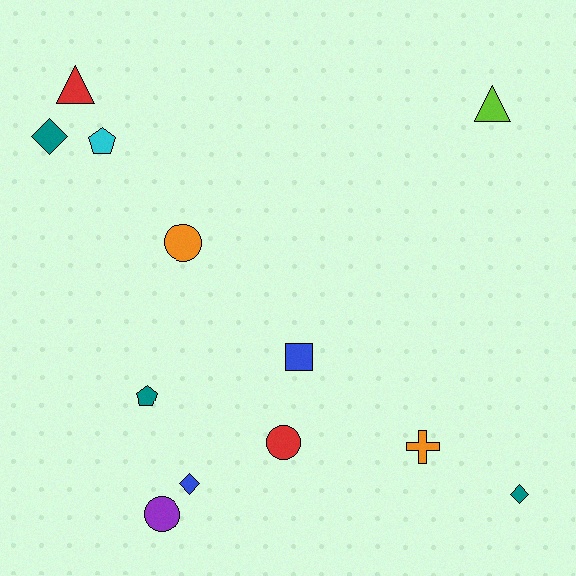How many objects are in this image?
There are 12 objects.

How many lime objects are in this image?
There is 1 lime object.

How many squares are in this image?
There is 1 square.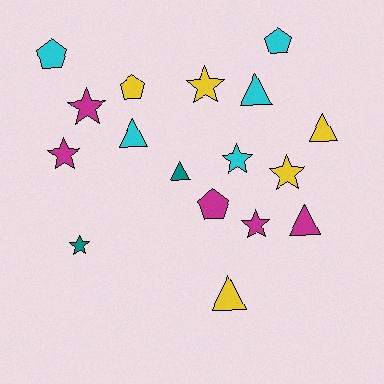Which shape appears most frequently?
Star, with 7 objects.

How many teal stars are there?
There is 1 teal star.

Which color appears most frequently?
Cyan, with 5 objects.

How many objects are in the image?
There are 17 objects.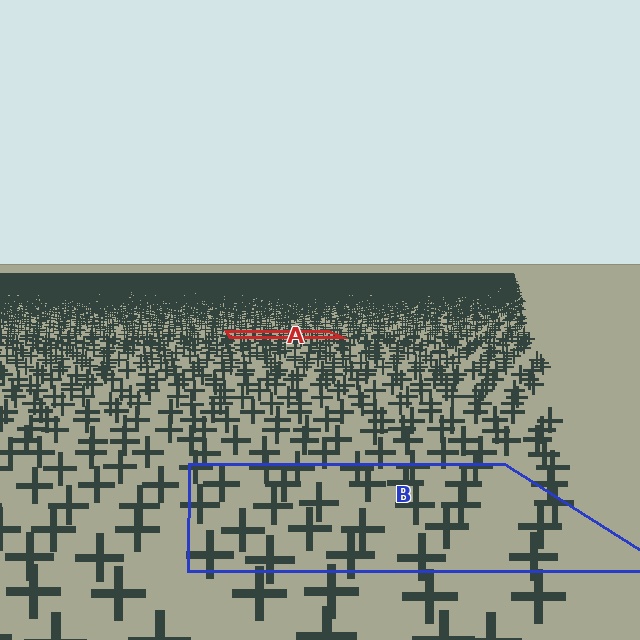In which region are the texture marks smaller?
The texture marks are smaller in region A, because it is farther away.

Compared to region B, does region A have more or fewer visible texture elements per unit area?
Region A has more texture elements per unit area — they are packed more densely because it is farther away.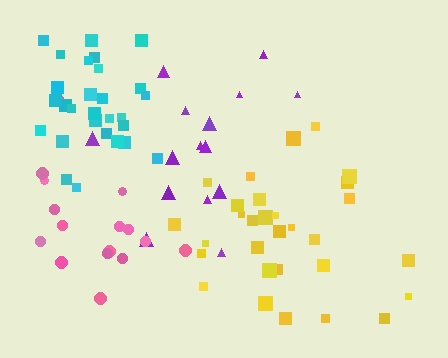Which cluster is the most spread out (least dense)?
Purple.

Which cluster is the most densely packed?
Cyan.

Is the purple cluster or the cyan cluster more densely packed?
Cyan.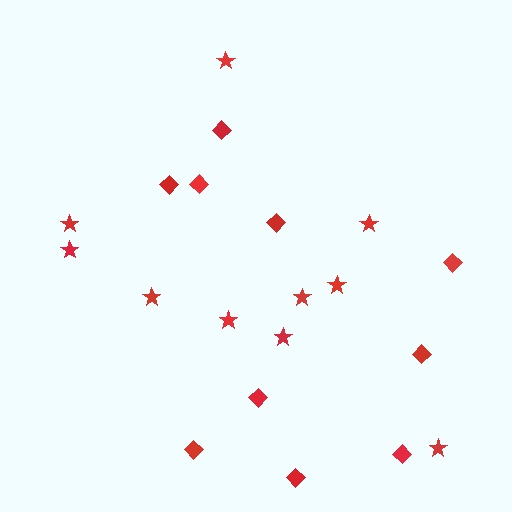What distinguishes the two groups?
There are 2 groups: one group of stars (10) and one group of diamonds (10).